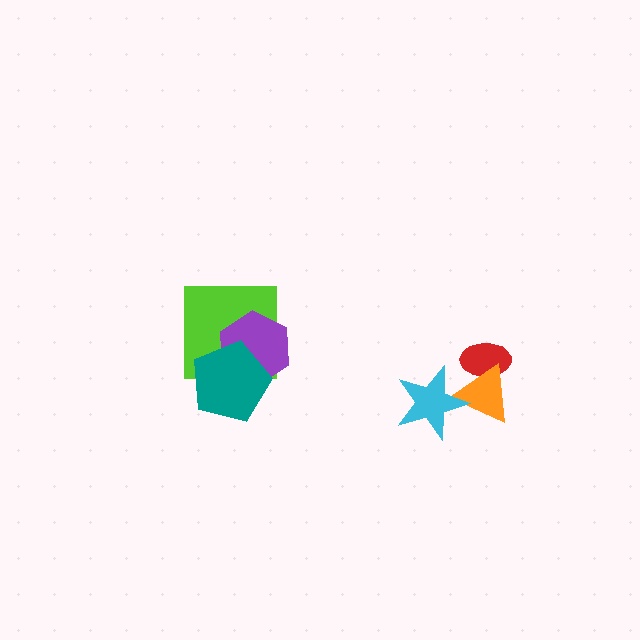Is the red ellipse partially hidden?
Yes, it is partially covered by another shape.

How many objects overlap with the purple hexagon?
2 objects overlap with the purple hexagon.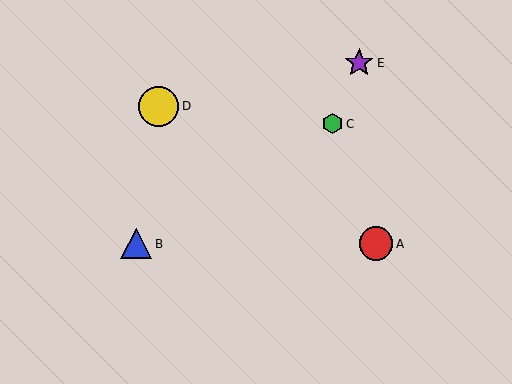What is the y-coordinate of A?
Object A is at y≈244.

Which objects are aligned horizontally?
Objects A, B are aligned horizontally.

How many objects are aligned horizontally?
2 objects (A, B) are aligned horizontally.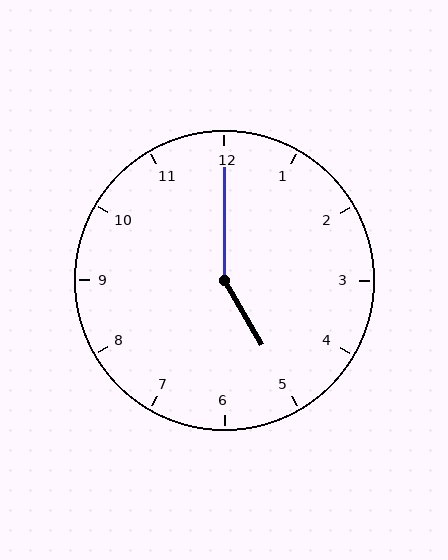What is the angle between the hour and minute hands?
Approximately 150 degrees.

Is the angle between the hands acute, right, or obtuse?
It is obtuse.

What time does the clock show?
5:00.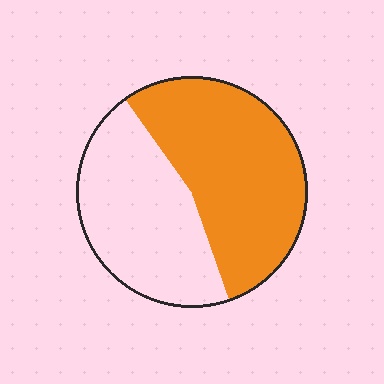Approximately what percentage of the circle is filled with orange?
Approximately 55%.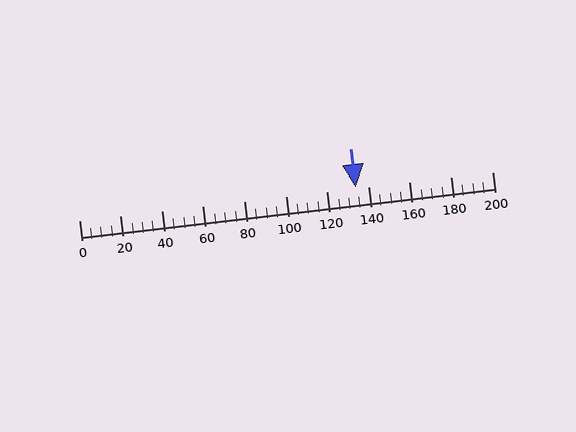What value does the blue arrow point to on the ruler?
The blue arrow points to approximately 134.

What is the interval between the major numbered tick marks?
The major tick marks are spaced 20 units apart.